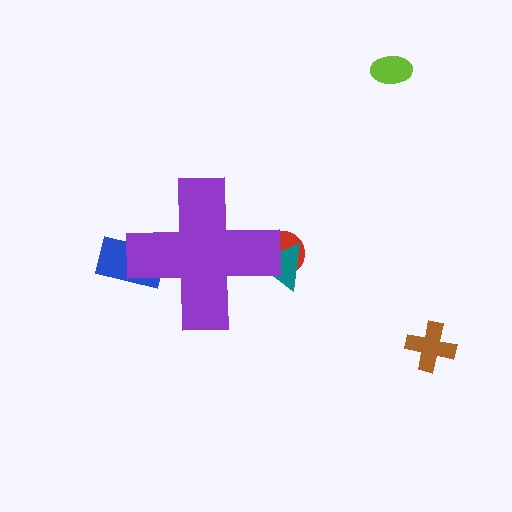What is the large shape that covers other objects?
A purple cross.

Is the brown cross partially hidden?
No, the brown cross is fully visible.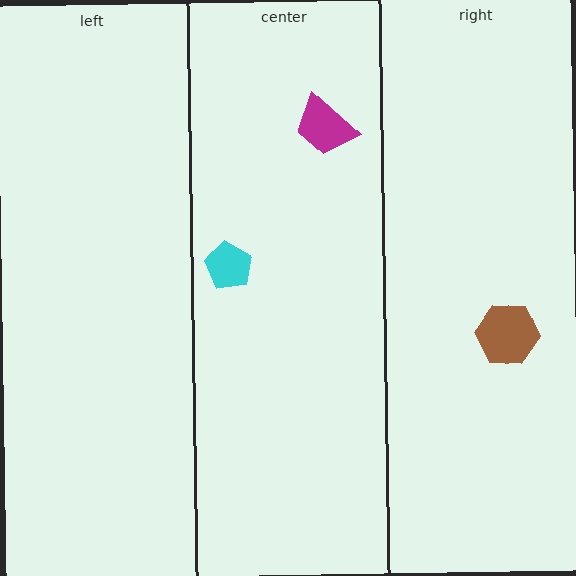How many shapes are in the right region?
1.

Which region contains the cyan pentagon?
The center region.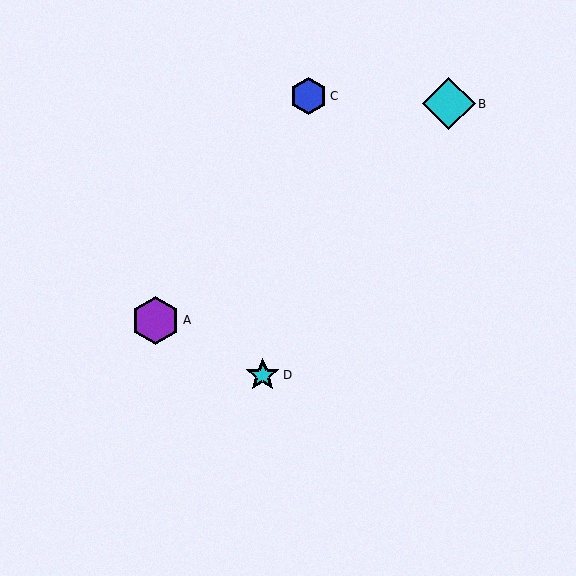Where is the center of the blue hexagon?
The center of the blue hexagon is at (308, 96).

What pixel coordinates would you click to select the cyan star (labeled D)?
Click at (263, 375) to select the cyan star D.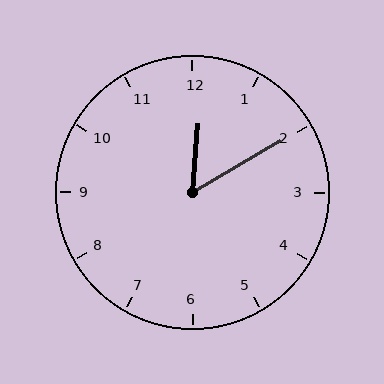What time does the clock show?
12:10.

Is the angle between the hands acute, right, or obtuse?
It is acute.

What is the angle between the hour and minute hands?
Approximately 55 degrees.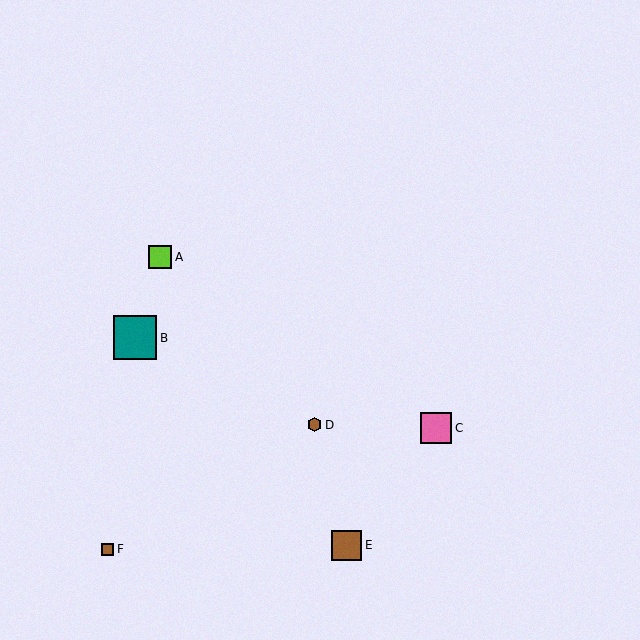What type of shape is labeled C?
Shape C is a pink square.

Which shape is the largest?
The teal square (labeled B) is the largest.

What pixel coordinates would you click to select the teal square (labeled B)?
Click at (135, 338) to select the teal square B.